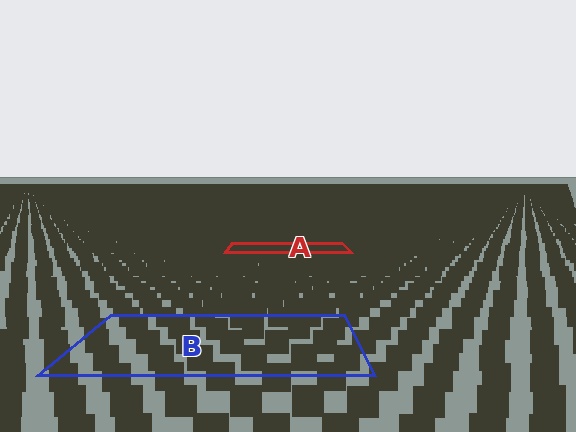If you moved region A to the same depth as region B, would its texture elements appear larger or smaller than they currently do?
They would appear larger. At a closer depth, the same texture elements are projected at a bigger on-screen size.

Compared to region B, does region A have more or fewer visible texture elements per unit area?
Region A has more texture elements per unit area — they are packed more densely because it is farther away.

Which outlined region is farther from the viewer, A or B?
Region A is farther from the viewer — the texture elements inside it appear smaller and more densely packed.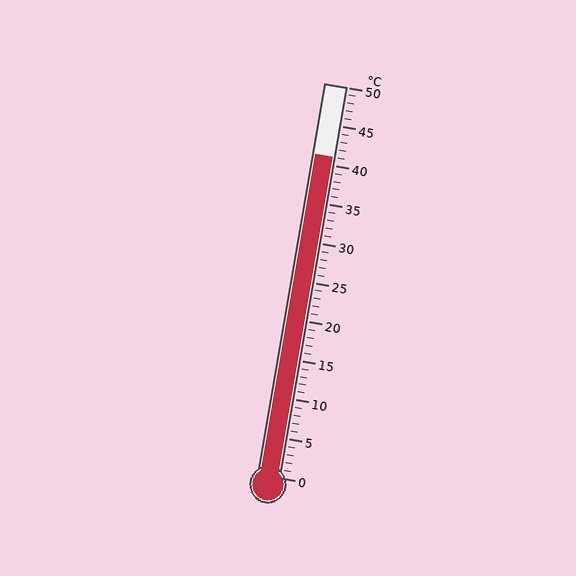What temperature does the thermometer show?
The thermometer shows approximately 41°C.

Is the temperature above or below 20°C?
The temperature is above 20°C.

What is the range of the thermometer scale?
The thermometer scale ranges from 0°C to 50°C.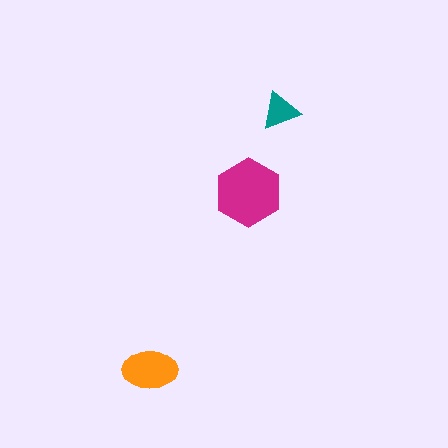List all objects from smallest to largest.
The teal triangle, the orange ellipse, the magenta hexagon.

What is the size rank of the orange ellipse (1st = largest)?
2nd.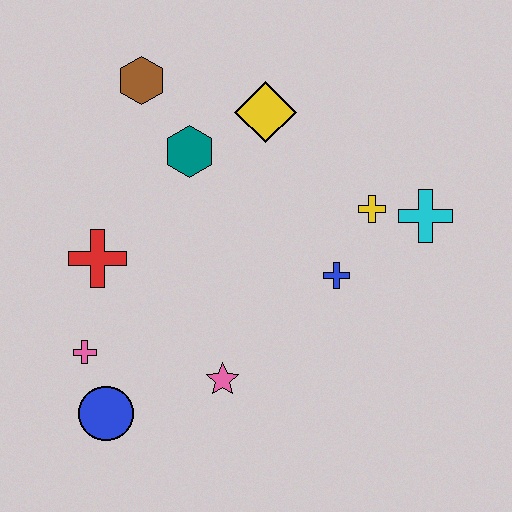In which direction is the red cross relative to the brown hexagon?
The red cross is below the brown hexagon.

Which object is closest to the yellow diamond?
The teal hexagon is closest to the yellow diamond.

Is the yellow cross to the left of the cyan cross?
Yes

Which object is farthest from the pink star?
The brown hexagon is farthest from the pink star.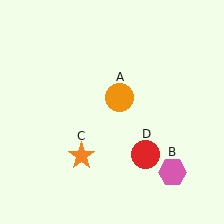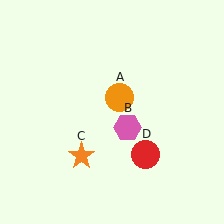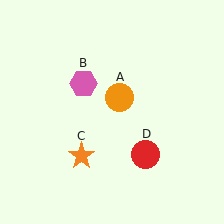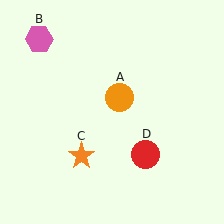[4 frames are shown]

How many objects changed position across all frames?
1 object changed position: pink hexagon (object B).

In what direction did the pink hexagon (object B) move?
The pink hexagon (object B) moved up and to the left.